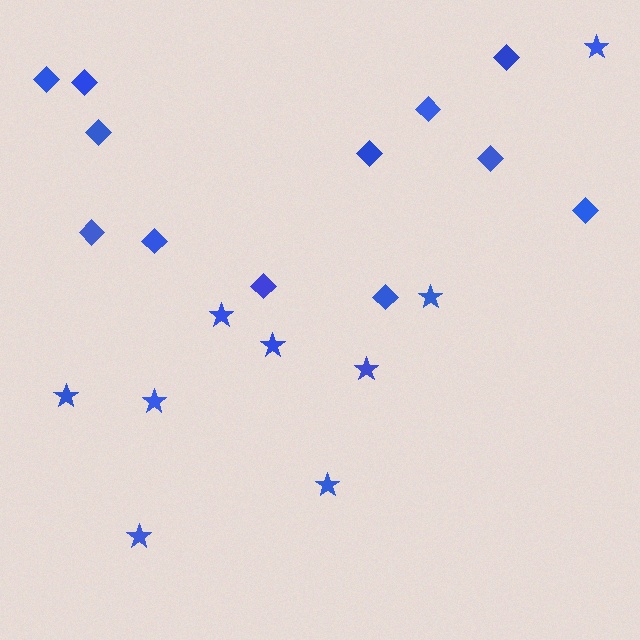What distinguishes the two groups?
There are 2 groups: one group of stars (9) and one group of diamonds (12).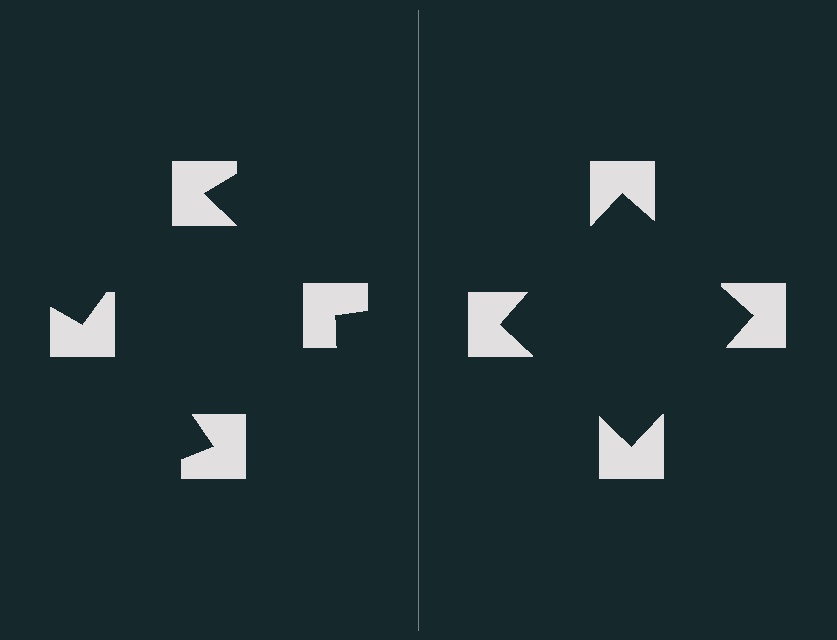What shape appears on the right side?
An illusory square.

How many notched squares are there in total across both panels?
8 — 4 on each side.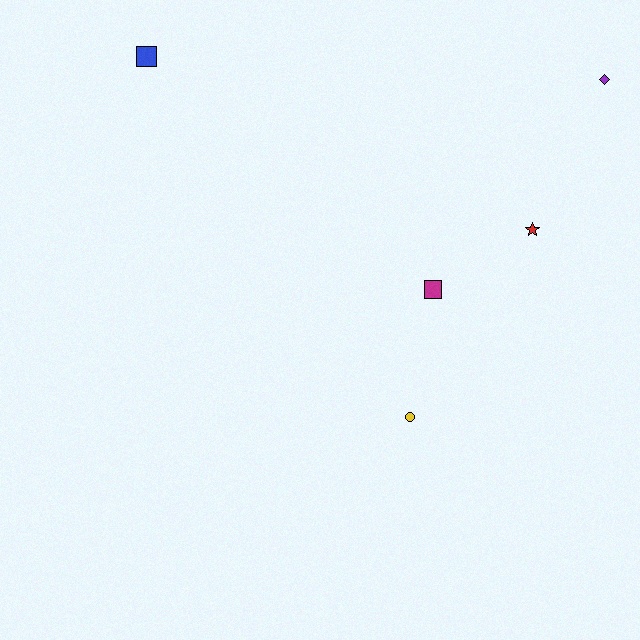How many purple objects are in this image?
There is 1 purple object.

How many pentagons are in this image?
There are no pentagons.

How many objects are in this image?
There are 5 objects.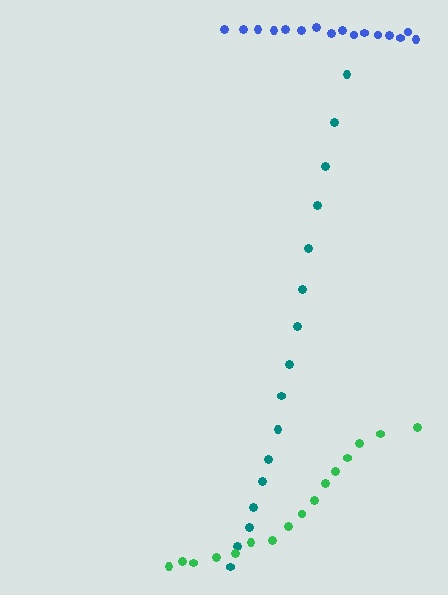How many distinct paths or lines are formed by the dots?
There are 3 distinct paths.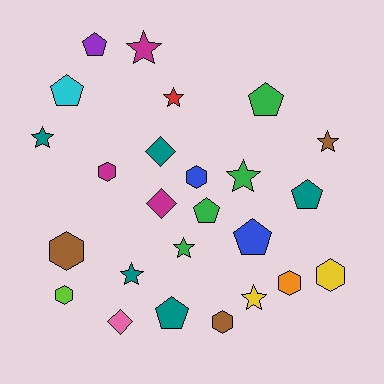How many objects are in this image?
There are 25 objects.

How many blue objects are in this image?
There are 2 blue objects.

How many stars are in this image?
There are 8 stars.